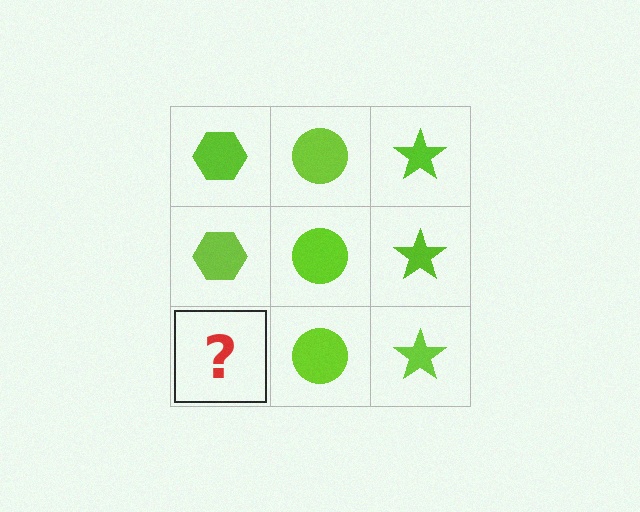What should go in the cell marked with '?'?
The missing cell should contain a lime hexagon.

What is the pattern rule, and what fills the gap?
The rule is that each column has a consistent shape. The gap should be filled with a lime hexagon.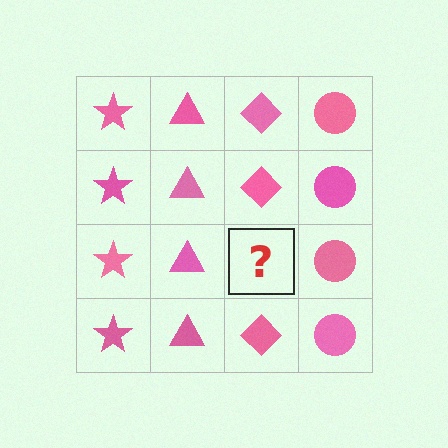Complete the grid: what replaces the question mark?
The question mark should be replaced with a pink diamond.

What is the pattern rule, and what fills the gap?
The rule is that each column has a consistent shape. The gap should be filled with a pink diamond.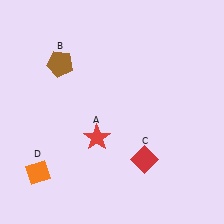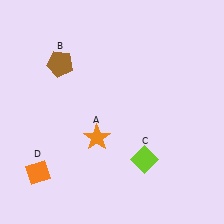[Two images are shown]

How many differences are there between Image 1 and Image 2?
There are 2 differences between the two images.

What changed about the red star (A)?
In Image 1, A is red. In Image 2, it changed to orange.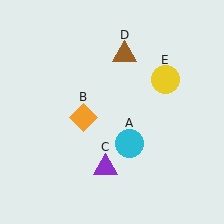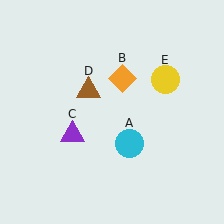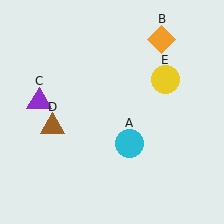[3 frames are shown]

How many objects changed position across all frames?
3 objects changed position: orange diamond (object B), purple triangle (object C), brown triangle (object D).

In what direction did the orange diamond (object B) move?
The orange diamond (object B) moved up and to the right.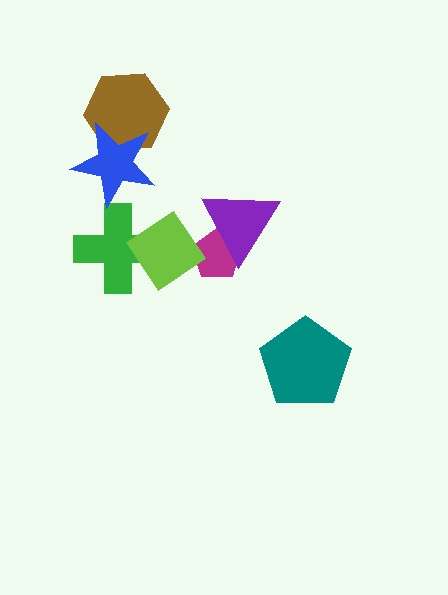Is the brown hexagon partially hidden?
Yes, it is partially covered by another shape.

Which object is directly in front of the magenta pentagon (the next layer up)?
The purple triangle is directly in front of the magenta pentagon.